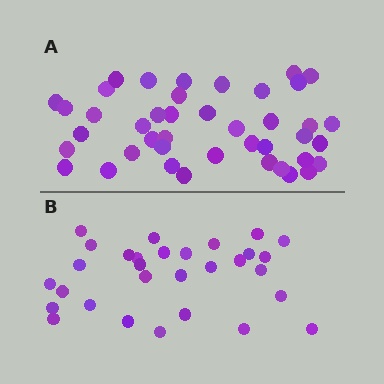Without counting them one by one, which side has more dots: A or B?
Region A (the top region) has more dots.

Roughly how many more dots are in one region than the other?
Region A has roughly 12 or so more dots than region B.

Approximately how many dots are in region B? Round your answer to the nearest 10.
About 30 dots.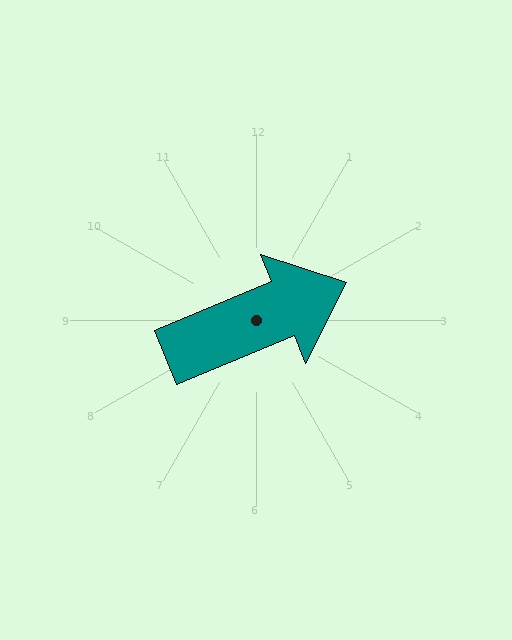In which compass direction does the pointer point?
Northeast.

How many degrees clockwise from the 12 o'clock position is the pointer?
Approximately 67 degrees.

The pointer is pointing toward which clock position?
Roughly 2 o'clock.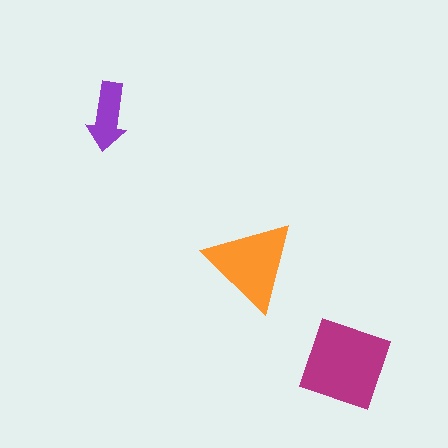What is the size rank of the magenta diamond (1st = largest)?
1st.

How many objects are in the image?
There are 3 objects in the image.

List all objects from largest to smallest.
The magenta diamond, the orange triangle, the purple arrow.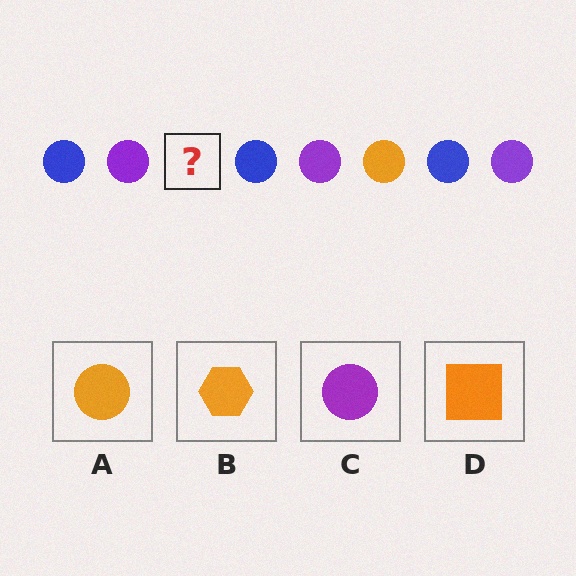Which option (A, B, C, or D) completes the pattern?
A.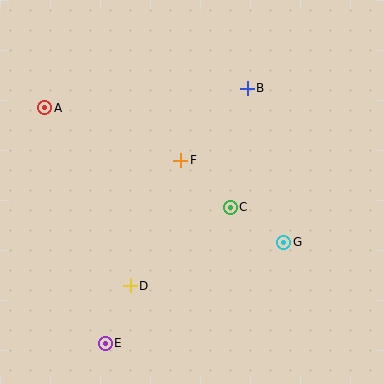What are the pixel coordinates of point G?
Point G is at (284, 242).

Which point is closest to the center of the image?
Point F at (181, 160) is closest to the center.